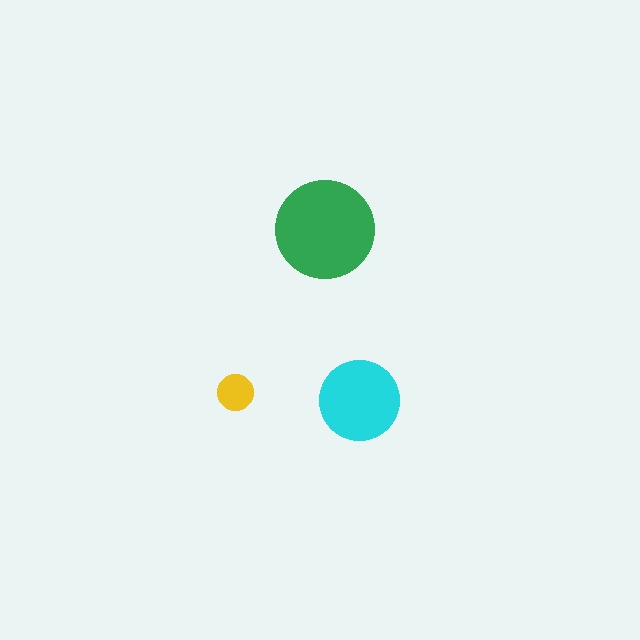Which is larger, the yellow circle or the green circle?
The green one.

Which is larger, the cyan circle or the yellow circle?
The cyan one.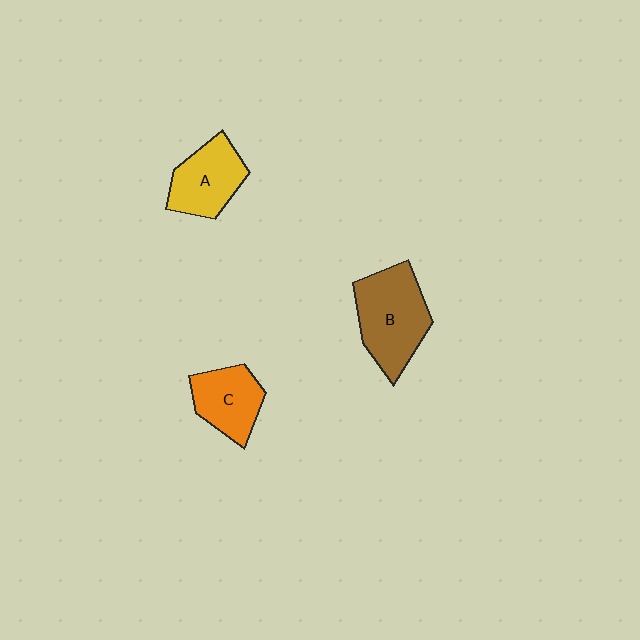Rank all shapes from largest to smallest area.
From largest to smallest: B (brown), A (yellow), C (orange).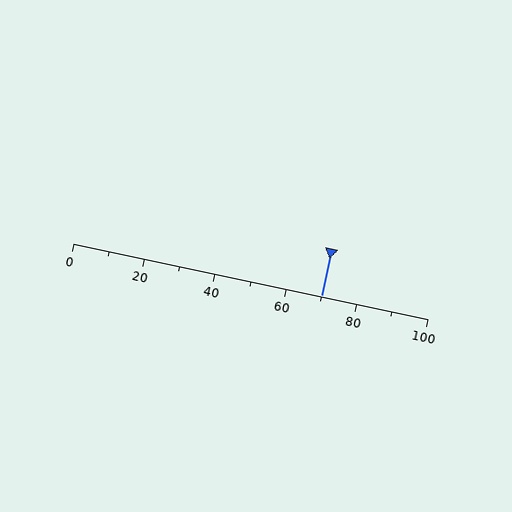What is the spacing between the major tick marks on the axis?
The major ticks are spaced 20 apart.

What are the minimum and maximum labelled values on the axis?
The axis runs from 0 to 100.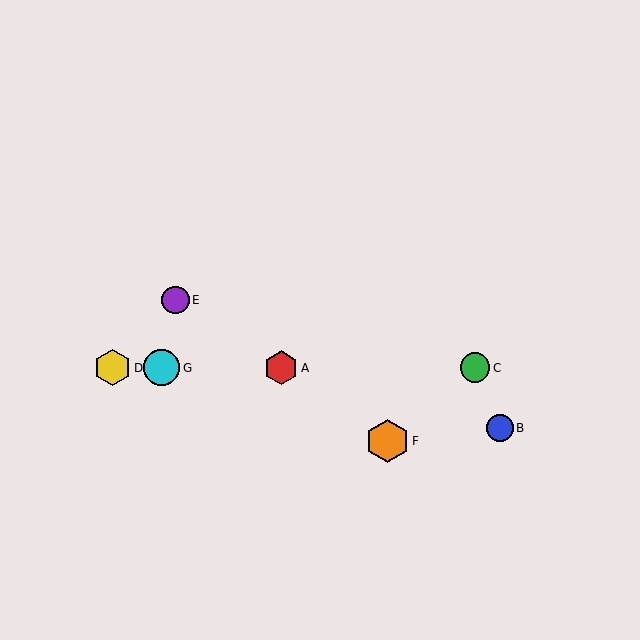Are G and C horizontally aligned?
Yes, both are at y≈368.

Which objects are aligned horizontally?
Objects A, C, D, G are aligned horizontally.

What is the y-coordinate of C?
Object C is at y≈368.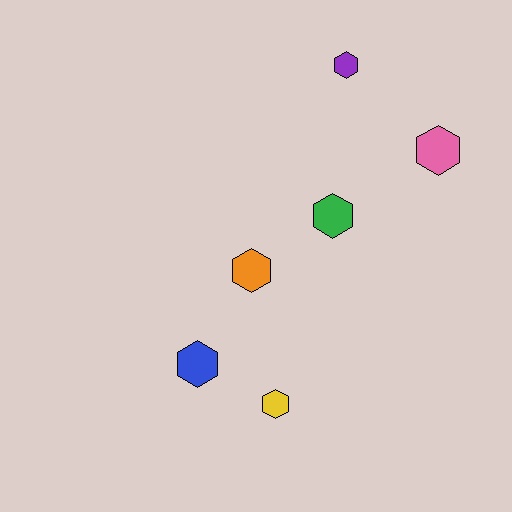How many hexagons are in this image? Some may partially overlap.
There are 6 hexagons.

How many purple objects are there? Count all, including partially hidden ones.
There is 1 purple object.